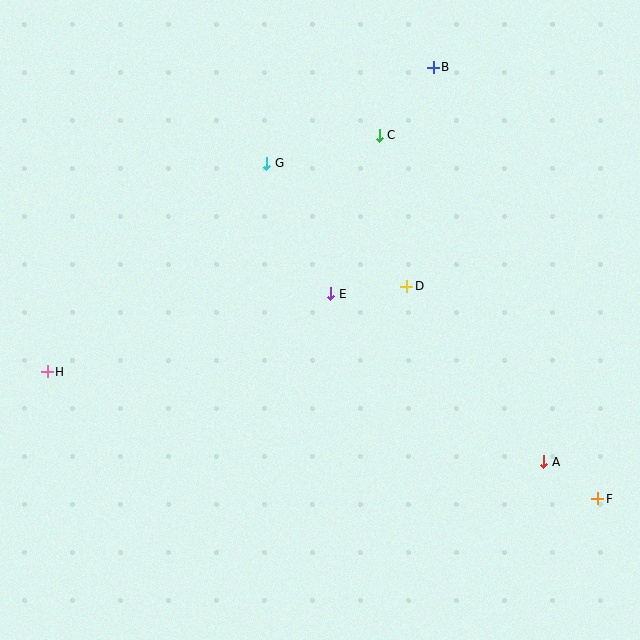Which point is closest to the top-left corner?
Point G is closest to the top-left corner.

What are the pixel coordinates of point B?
Point B is at (433, 67).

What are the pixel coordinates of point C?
Point C is at (379, 135).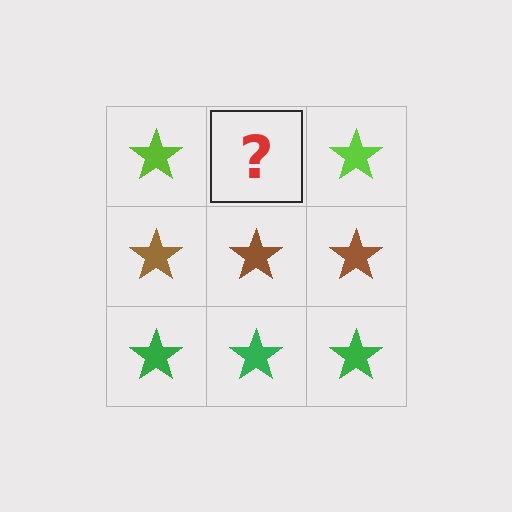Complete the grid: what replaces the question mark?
The question mark should be replaced with a lime star.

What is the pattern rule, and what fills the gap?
The rule is that each row has a consistent color. The gap should be filled with a lime star.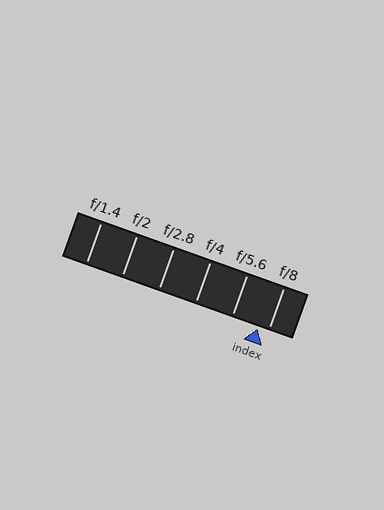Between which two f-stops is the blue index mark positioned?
The index mark is between f/5.6 and f/8.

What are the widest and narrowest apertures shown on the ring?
The widest aperture shown is f/1.4 and the narrowest is f/8.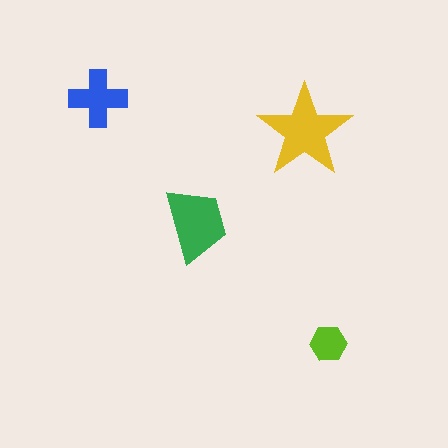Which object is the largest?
The yellow star.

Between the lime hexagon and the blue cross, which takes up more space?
The blue cross.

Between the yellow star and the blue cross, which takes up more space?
The yellow star.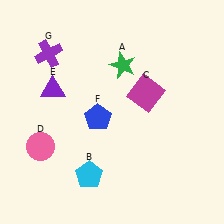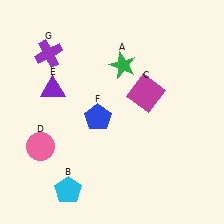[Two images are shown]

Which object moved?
The cyan pentagon (B) moved left.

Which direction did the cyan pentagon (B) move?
The cyan pentagon (B) moved left.